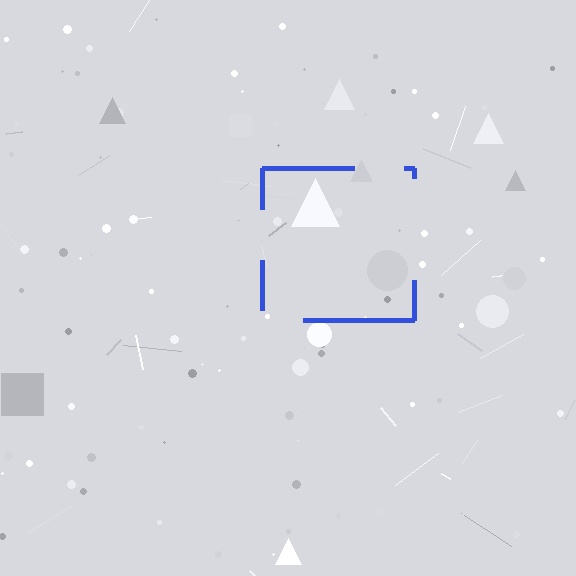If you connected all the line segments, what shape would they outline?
They would outline a square.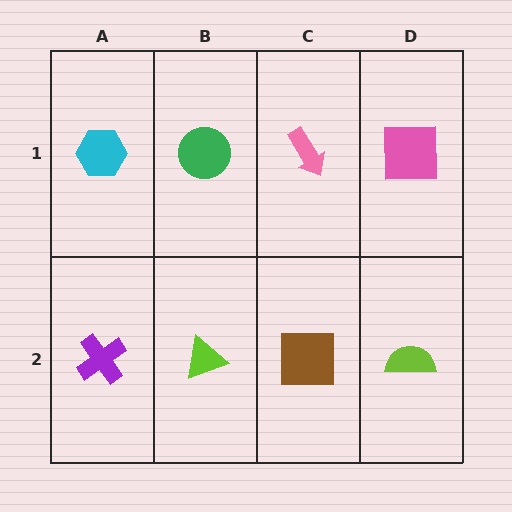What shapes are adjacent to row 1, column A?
A purple cross (row 2, column A), a green circle (row 1, column B).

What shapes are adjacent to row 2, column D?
A pink square (row 1, column D), a brown square (row 2, column C).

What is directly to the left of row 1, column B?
A cyan hexagon.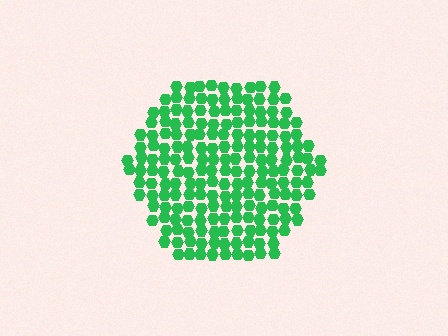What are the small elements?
The small elements are hexagons.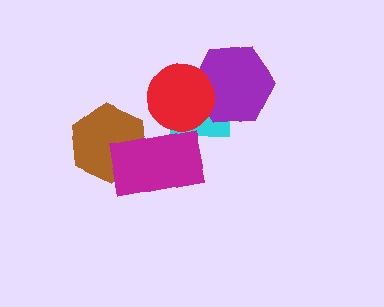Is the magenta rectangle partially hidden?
No, no other shape covers it.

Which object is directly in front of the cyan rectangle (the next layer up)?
The purple hexagon is directly in front of the cyan rectangle.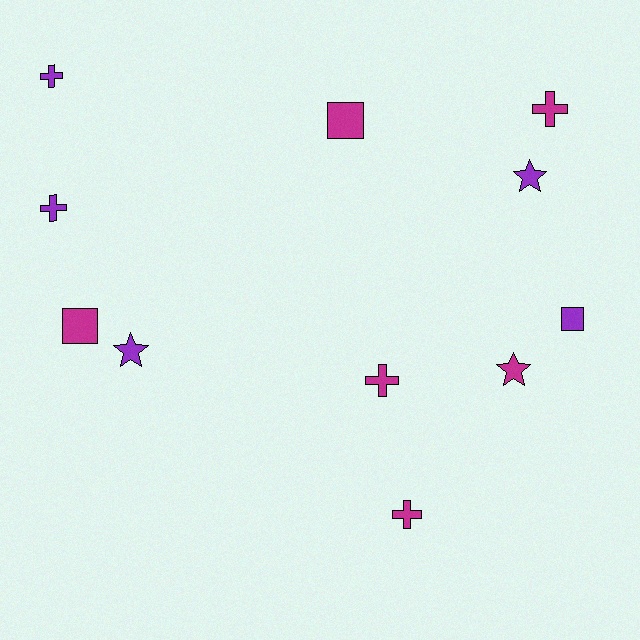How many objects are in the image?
There are 11 objects.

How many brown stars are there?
There are no brown stars.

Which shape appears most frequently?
Cross, with 5 objects.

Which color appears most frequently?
Magenta, with 6 objects.